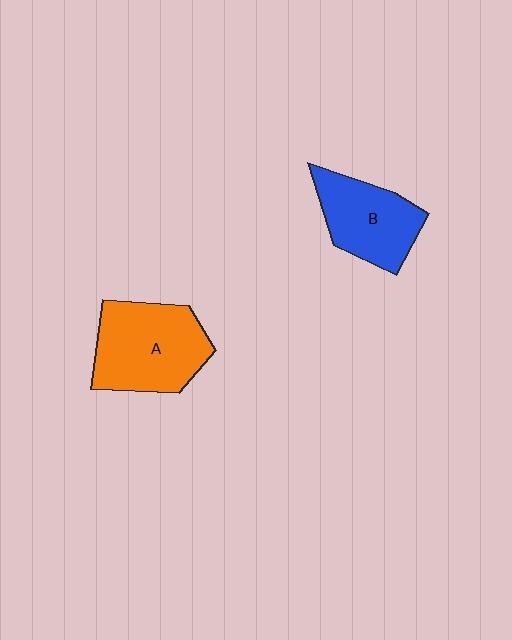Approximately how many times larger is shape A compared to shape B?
Approximately 1.3 times.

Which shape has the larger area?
Shape A (orange).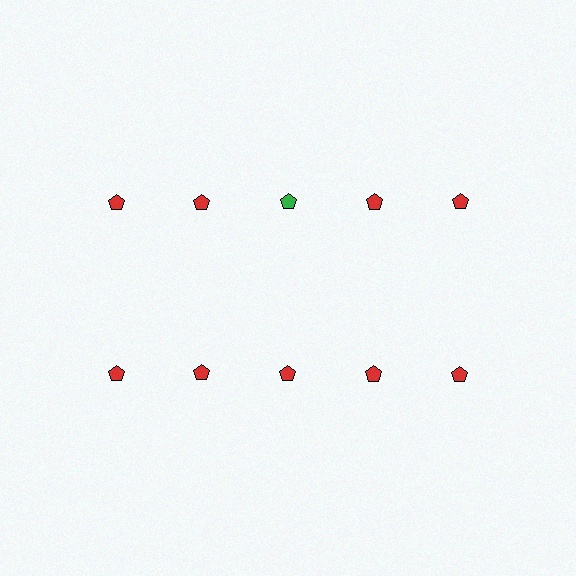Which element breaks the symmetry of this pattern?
The green pentagon in the top row, center column breaks the symmetry. All other shapes are red pentagons.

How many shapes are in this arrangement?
There are 10 shapes arranged in a grid pattern.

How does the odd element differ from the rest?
It has a different color: green instead of red.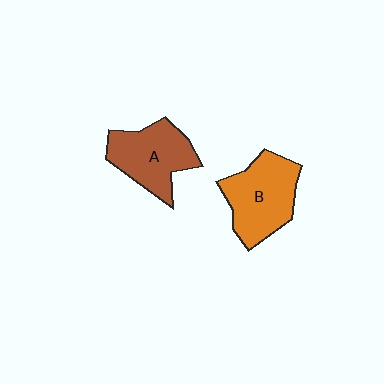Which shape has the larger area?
Shape B (orange).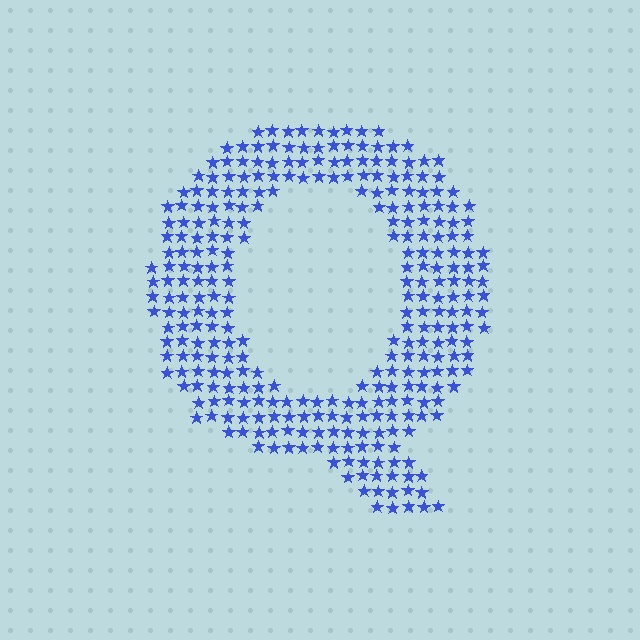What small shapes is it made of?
It is made of small stars.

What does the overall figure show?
The overall figure shows the letter Q.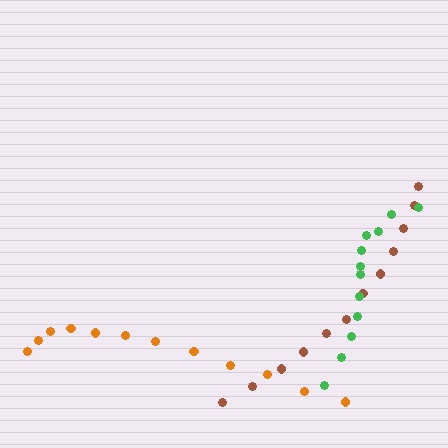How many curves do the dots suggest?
There are 3 distinct paths.